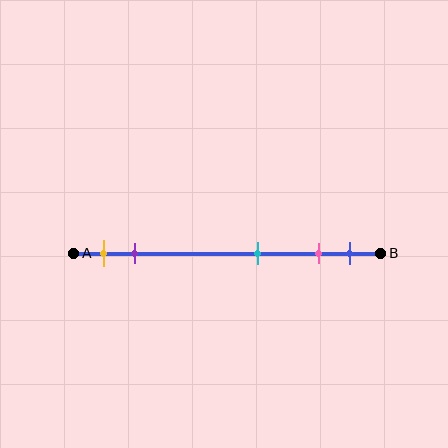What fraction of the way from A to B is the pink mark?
The pink mark is approximately 80% (0.8) of the way from A to B.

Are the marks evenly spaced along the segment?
No, the marks are not evenly spaced.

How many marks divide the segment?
There are 5 marks dividing the segment.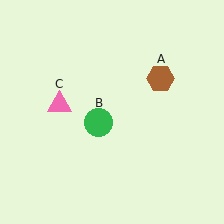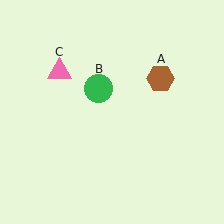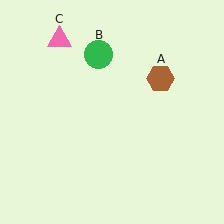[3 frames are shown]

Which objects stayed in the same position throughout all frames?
Brown hexagon (object A) remained stationary.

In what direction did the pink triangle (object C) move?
The pink triangle (object C) moved up.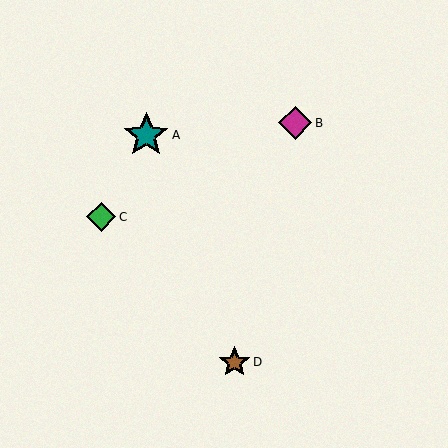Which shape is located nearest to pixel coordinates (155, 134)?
The teal star (labeled A) at (146, 135) is nearest to that location.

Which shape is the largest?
The teal star (labeled A) is the largest.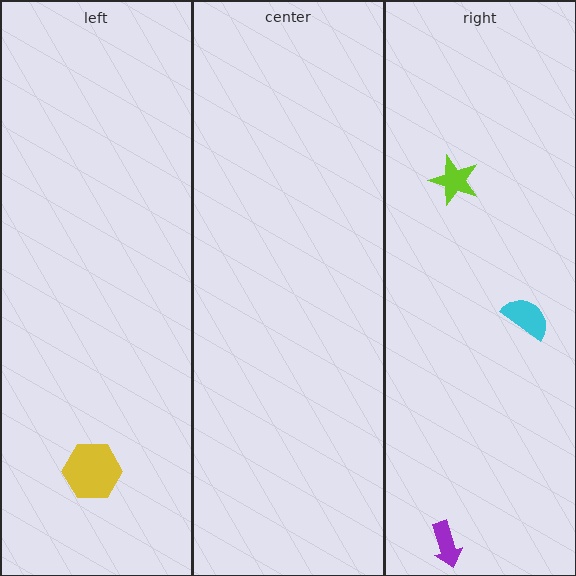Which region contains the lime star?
The right region.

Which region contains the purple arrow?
The right region.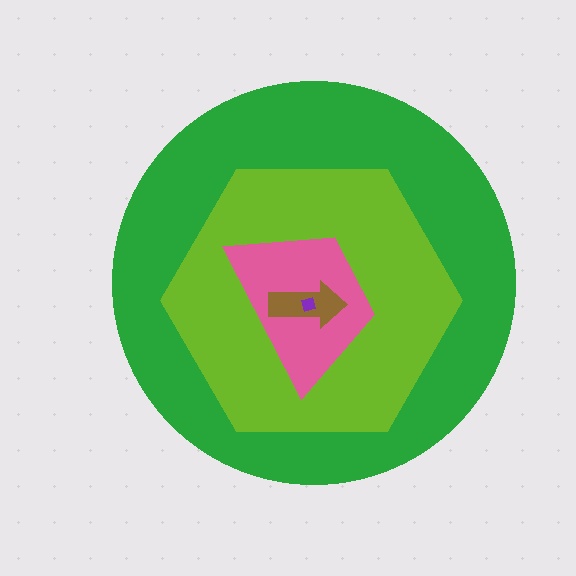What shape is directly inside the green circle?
The lime hexagon.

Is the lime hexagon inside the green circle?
Yes.